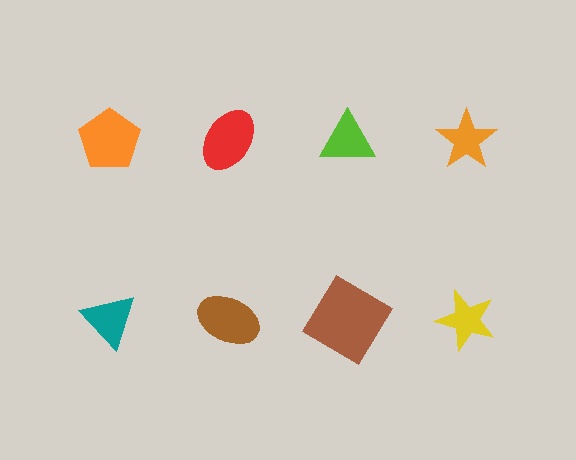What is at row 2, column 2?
A brown ellipse.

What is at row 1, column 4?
An orange star.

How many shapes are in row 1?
4 shapes.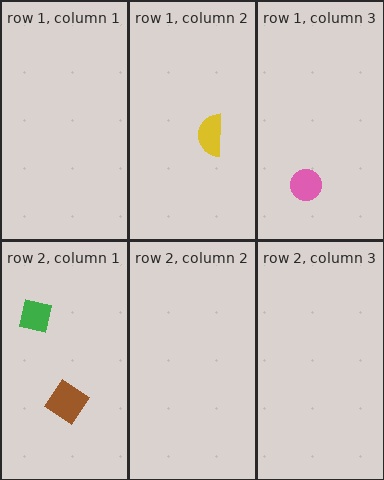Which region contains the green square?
The row 2, column 1 region.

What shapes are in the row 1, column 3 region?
The pink circle.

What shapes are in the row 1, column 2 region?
The yellow semicircle.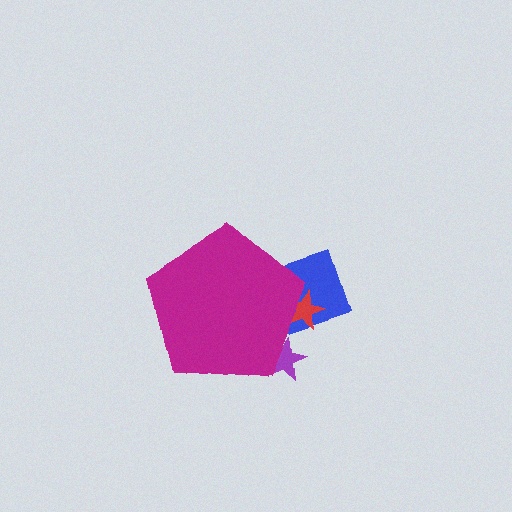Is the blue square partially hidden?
Yes, the blue square is partially hidden behind the magenta pentagon.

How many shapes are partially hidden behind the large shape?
3 shapes are partially hidden.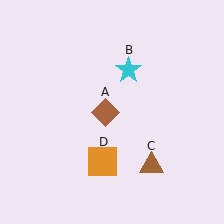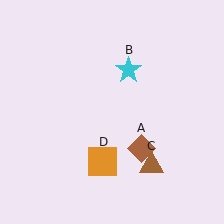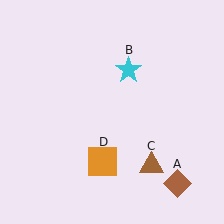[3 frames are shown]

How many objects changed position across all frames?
1 object changed position: brown diamond (object A).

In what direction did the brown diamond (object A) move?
The brown diamond (object A) moved down and to the right.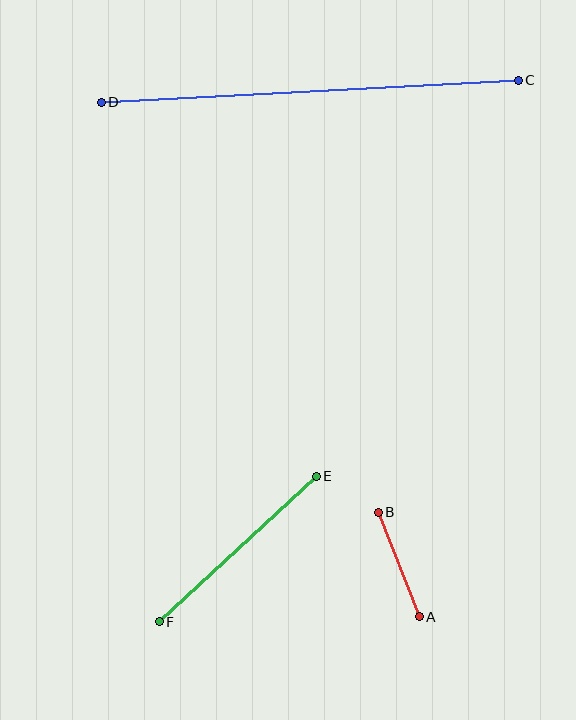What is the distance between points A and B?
The distance is approximately 112 pixels.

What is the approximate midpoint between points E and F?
The midpoint is at approximately (238, 549) pixels.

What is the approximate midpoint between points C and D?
The midpoint is at approximately (310, 91) pixels.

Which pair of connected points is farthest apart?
Points C and D are farthest apart.